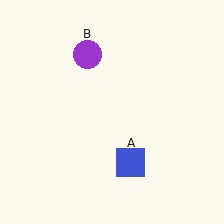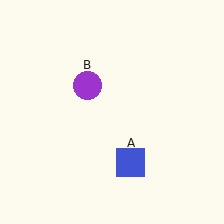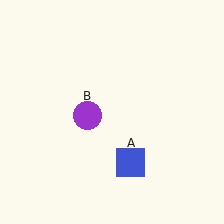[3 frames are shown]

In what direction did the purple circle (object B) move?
The purple circle (object B) moved down.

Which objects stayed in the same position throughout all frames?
Blue square (object A) remained stationary.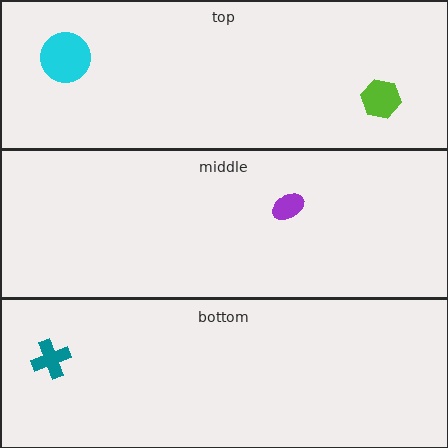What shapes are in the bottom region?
The teal cross.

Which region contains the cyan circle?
The top region.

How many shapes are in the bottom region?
1.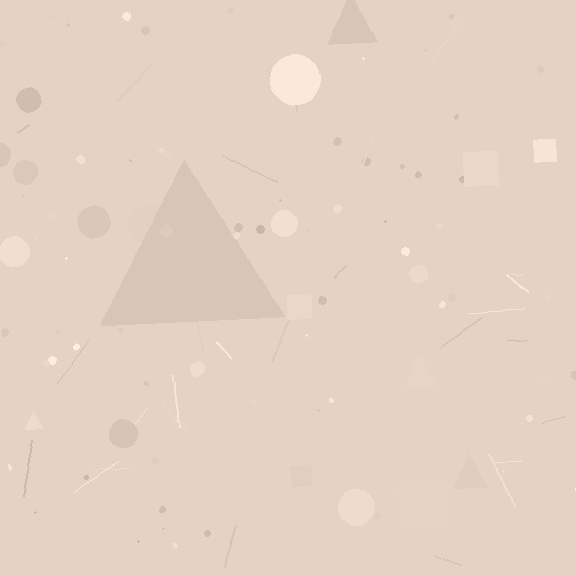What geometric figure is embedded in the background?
A triangle is embedded in the background.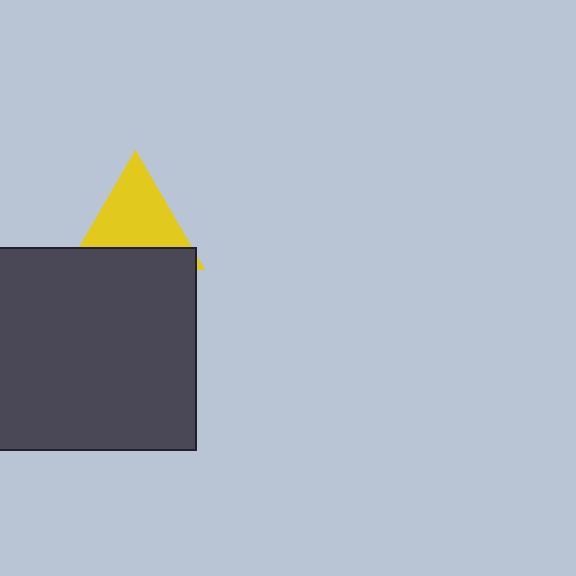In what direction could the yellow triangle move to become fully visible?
The yellow triangle could move up. That would shift it out from behind the dark gray square entirely.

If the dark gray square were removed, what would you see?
You would see the complete yellow triangle.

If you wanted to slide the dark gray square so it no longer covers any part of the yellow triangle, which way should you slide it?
Slide it down — that is the most direct way to separate the two shapes.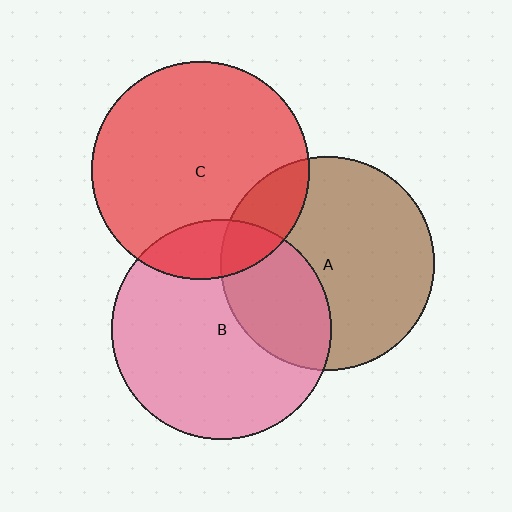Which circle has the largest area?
Circle B (pink).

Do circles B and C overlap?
Yes.